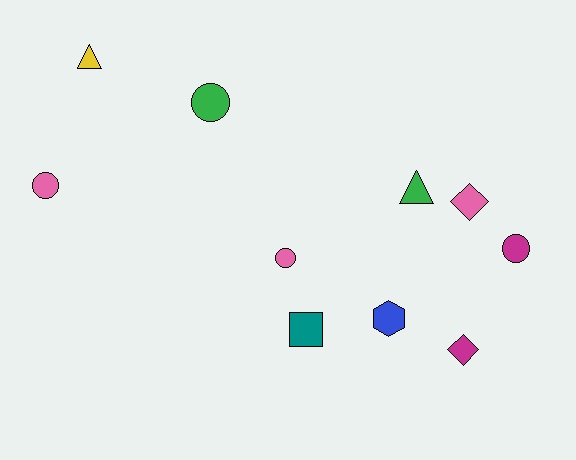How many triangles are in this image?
There are 2 triangles.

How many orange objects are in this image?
There are no orange objects.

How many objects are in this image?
There are 10 objects.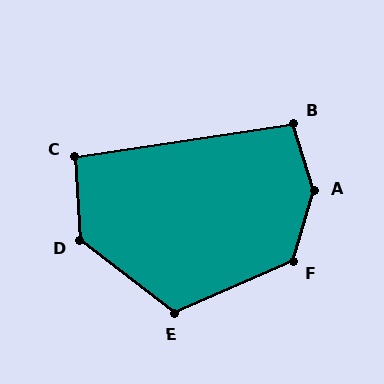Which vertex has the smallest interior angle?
C, at approximately 95 degrees.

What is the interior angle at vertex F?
Approximately 131 degrees (obtuse).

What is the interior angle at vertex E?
Approximately 119 degrees (obtuse).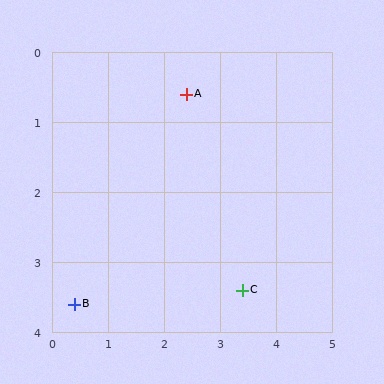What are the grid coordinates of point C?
Point C is at approximately (3.4, 3.4).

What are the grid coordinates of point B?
Point B is at approximately (0.4, 3.6).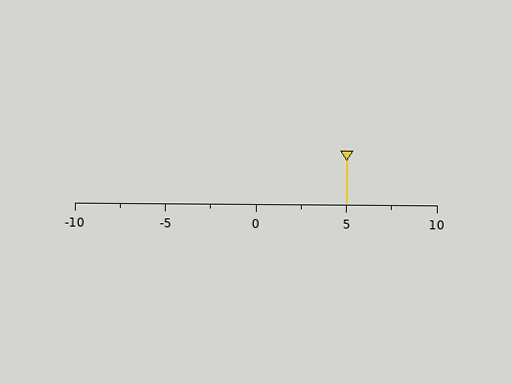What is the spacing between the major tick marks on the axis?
The major ticks are spaced 5 apart.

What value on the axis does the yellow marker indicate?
The marker indicates approximately 5.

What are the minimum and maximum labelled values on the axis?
The axis runs from -10 to 10.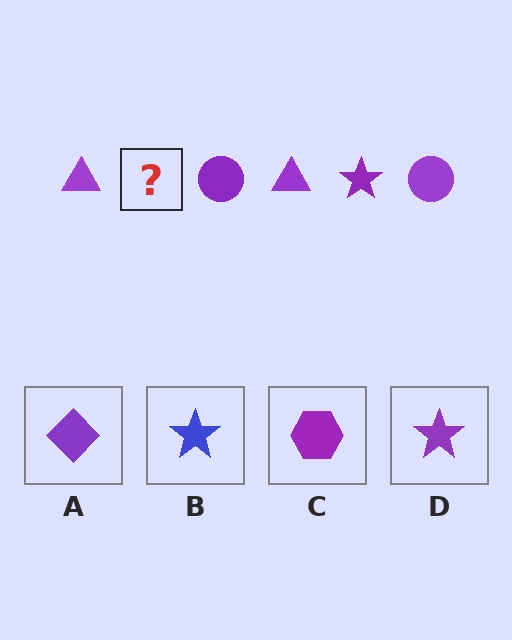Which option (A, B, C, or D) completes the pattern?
D.